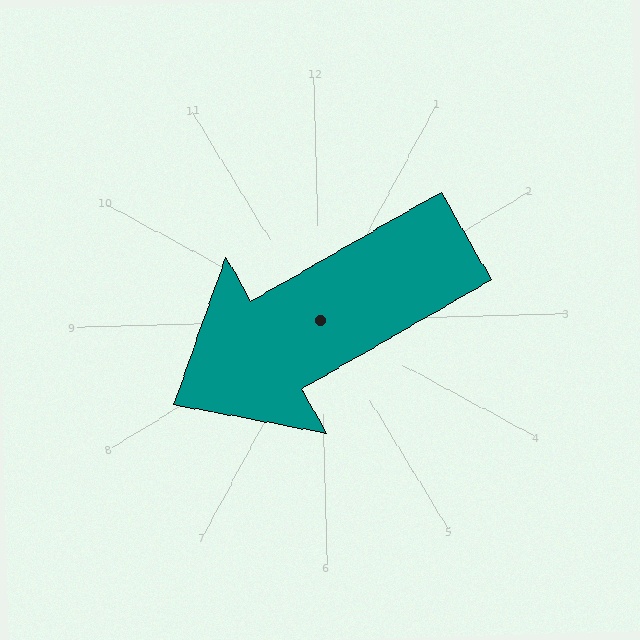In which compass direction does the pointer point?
Southwest.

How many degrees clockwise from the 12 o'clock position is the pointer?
Approximately 242 degrees.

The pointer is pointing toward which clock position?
Roughly 8 o'clock.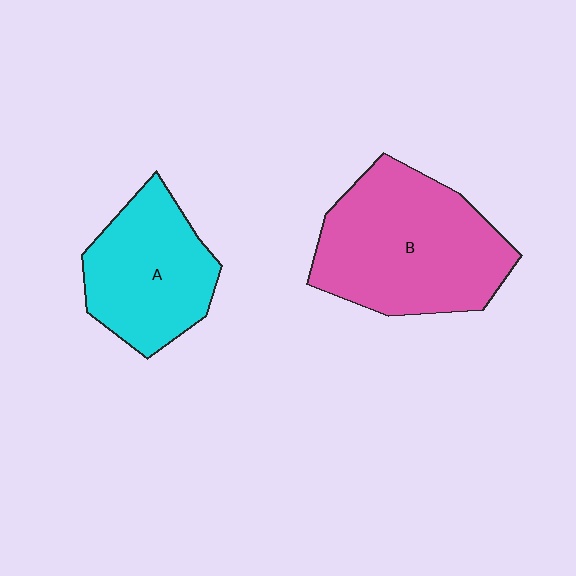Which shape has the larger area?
Shape B (pink).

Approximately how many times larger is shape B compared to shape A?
Approximately 1.4 times.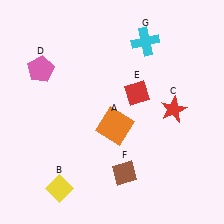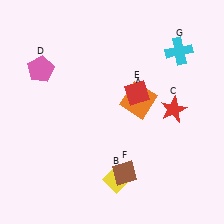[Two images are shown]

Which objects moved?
The objects that moved are: the orange square (A), the yellow diamond (B), the cyan cross (G).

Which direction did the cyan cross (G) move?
The cyan cross (G) moved right.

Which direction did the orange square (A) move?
The orange square (A) moved up.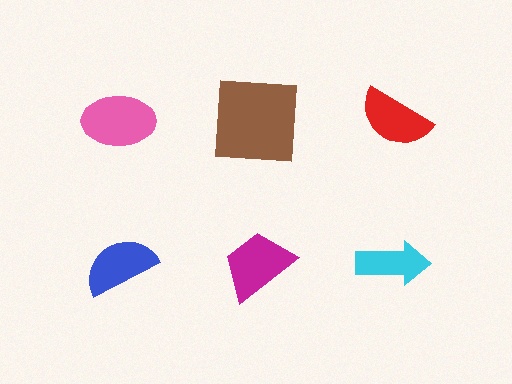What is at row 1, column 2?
A brown square.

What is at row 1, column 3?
A red semicircle.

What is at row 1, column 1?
A pink ellipse.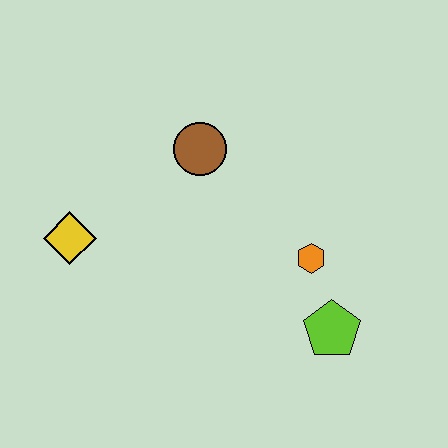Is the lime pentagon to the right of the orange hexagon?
Yes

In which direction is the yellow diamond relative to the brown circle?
The yellow diamond is to the left of the brown circle.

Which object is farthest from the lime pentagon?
The yellow diamond is farthest from the lime pentagon.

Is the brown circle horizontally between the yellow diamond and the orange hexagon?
Yes